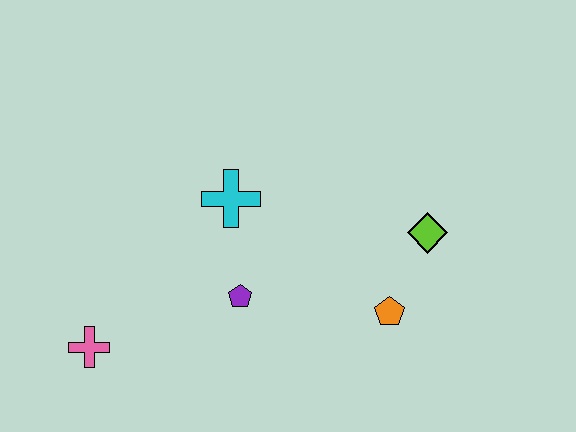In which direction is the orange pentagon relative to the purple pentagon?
The orange pentagon is to the right of the purple pentagon.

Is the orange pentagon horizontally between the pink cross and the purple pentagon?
No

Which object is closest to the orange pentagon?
The lime diamond is closest to the orange pentagon.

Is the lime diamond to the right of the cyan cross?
Yes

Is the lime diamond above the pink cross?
Yes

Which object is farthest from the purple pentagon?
The lime diamond is farthest from the purple pentagon.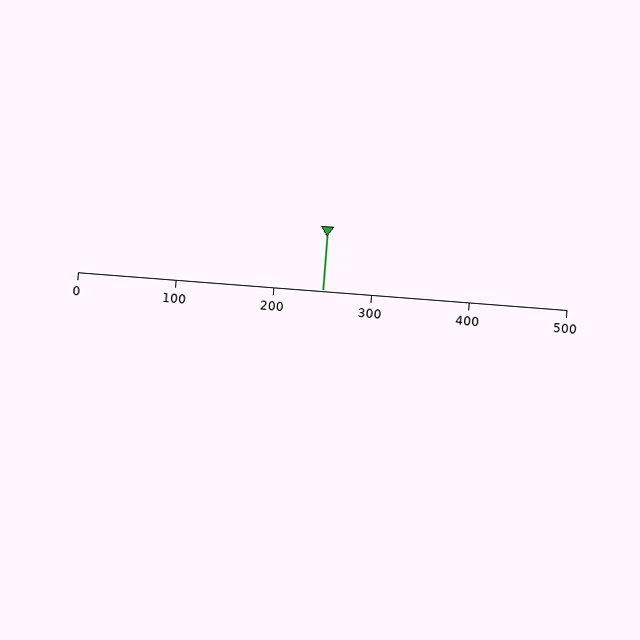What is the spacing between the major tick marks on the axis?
The major ticks are spaced 100 apart.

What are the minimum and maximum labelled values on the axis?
The axis runs from 0 to 500.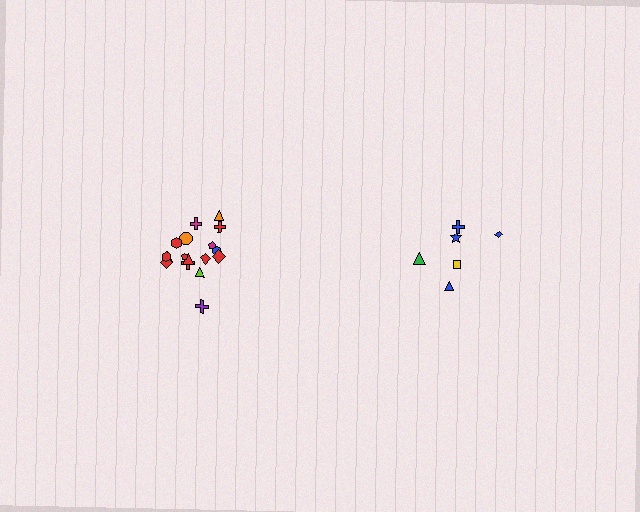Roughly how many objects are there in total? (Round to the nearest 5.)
Roughly 25 objects in total.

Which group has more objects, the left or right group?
The left group.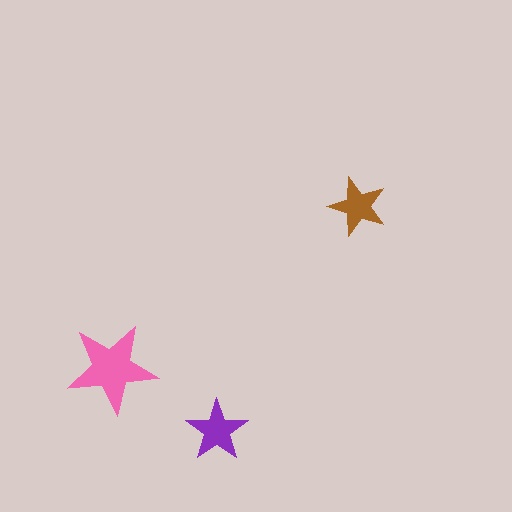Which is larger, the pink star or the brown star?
The pink one.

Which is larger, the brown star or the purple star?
The purple one.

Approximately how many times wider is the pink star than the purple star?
About 1.5 times wider.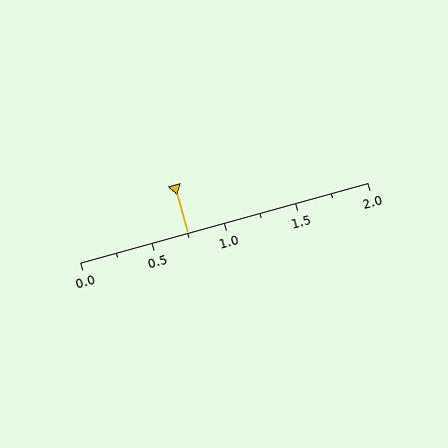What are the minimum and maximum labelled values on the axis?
The axis runs from 0.0 to 2.0.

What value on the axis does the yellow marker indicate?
The marker indicates approximately 0.75.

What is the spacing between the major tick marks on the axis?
The major ticks are spaced 0.5 apart.